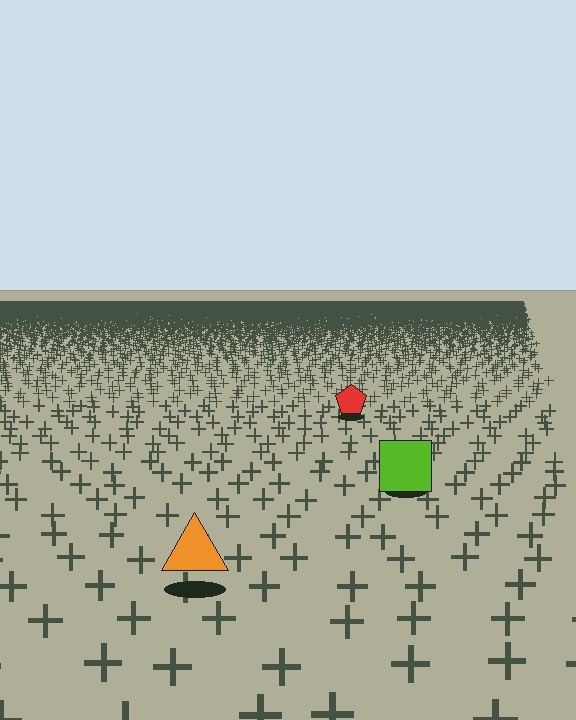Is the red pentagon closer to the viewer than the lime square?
No. The lime square is closer — you can tell from the texture gradient: the ground texture is coarser near it.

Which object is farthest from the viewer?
The red pentagon is farthest from the viewer. It appears smaller and the ground texture around it is denser.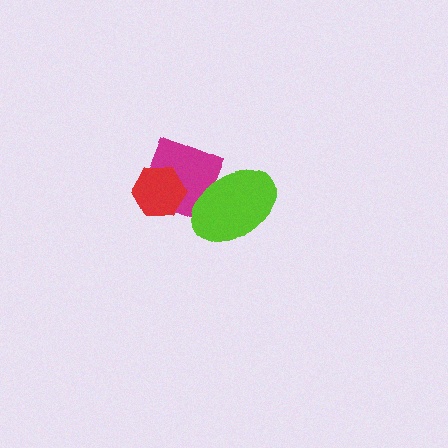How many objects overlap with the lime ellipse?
1 object overlaps with the lime ellipse.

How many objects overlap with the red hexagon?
1 object overlaps with the red hexagon.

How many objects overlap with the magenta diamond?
2 objects overlap with the magenta diamond.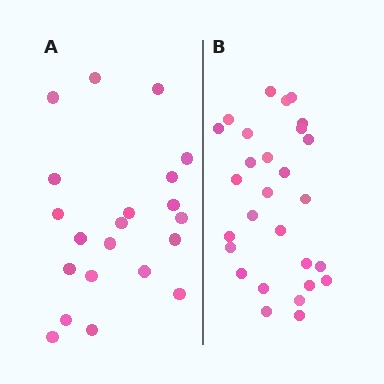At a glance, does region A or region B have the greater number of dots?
Region B (the right region) has more dots.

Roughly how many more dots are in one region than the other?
Region B has roughly 8 or so more dots than region A.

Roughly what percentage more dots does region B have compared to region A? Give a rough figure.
About 35% more.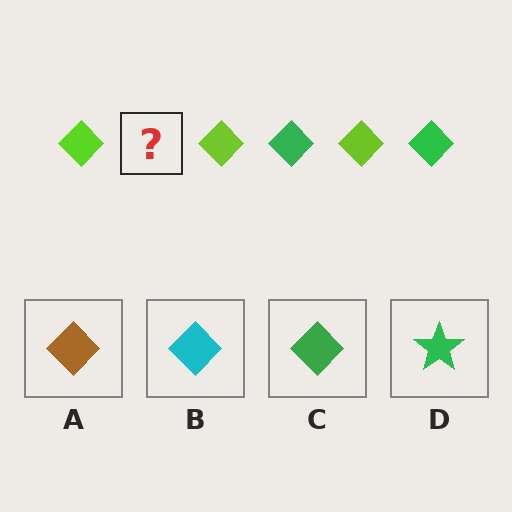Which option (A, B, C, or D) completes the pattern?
C.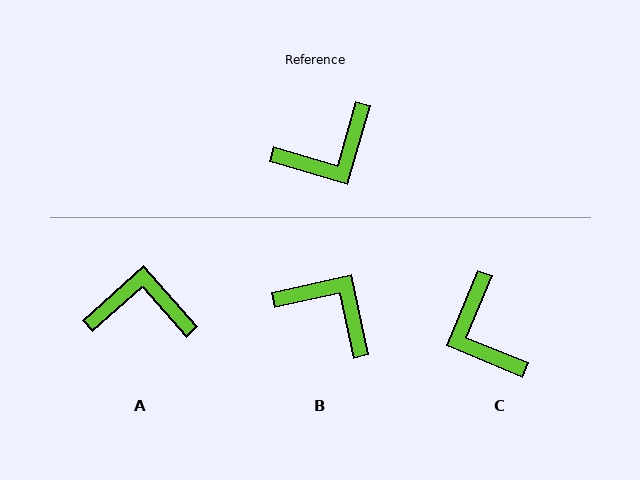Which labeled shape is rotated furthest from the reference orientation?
A, about 148 degrees away.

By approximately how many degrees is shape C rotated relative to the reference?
Approximately 96 degrees clockwise.